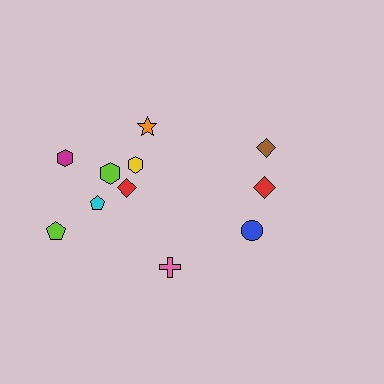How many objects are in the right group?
There are 3 objects.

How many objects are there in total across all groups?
There are 11 objects.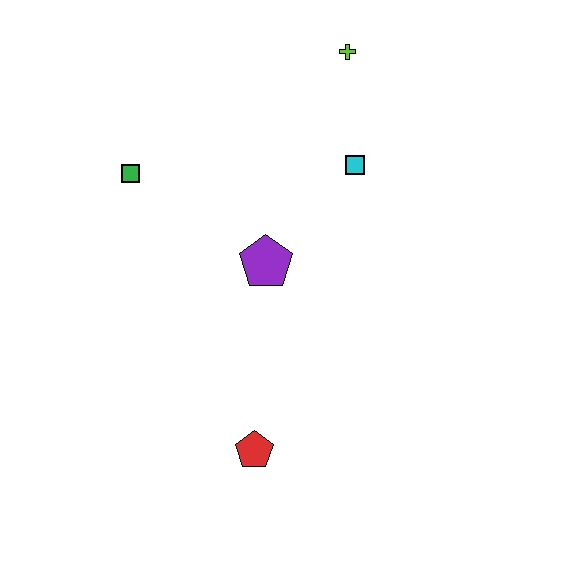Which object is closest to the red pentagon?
The purple pentagon is closest to the red pentagon.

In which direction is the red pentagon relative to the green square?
The red pentagon is below the green square.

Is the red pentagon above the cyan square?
No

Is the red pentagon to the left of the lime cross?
Yes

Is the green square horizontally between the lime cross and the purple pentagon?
No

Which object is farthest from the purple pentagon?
The lime cross is farthest from the purple pentagon.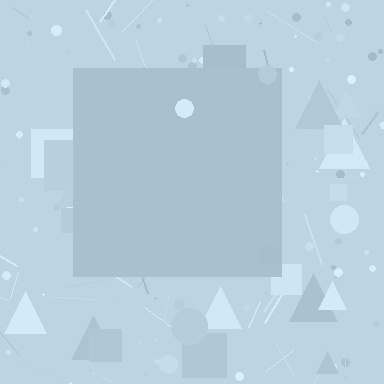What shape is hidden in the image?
A square is hidden in the image.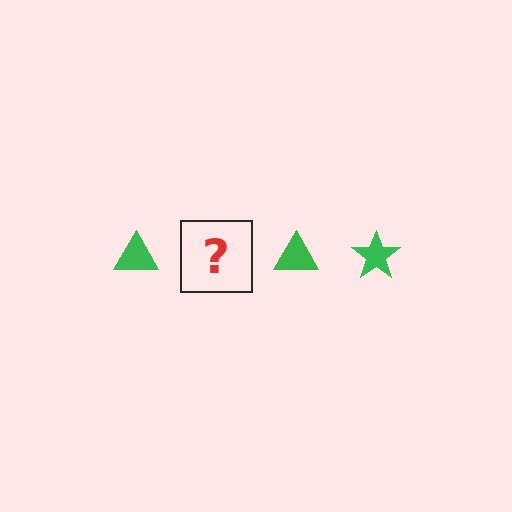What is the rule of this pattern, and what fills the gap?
The rule is that the pattern cycles through triangle, star shapes in green. The gap should be filled with a green star.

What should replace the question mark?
The question mark should be replaced with a green star.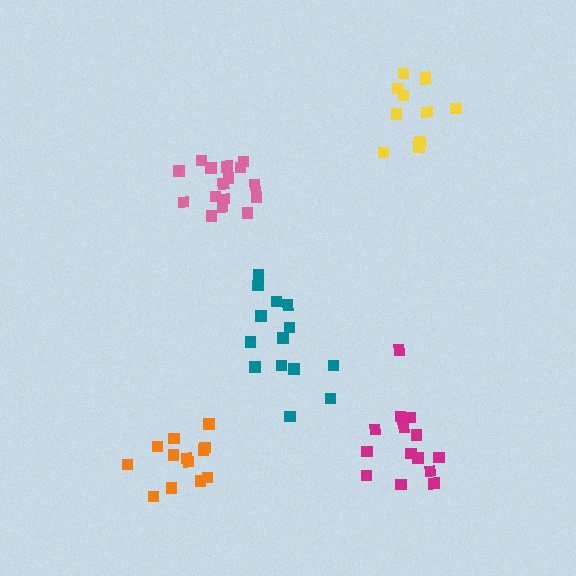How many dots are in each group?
Group 1: 15 dots, Group 2: 11 dots, Group 3: 16 dots, Group 4: 14 dots, Group 5: 13 dots (69 total).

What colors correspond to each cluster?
The clusters are colored: magenta, yellow, pink, teal, orange.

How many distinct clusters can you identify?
There are 5 distinct clusters.